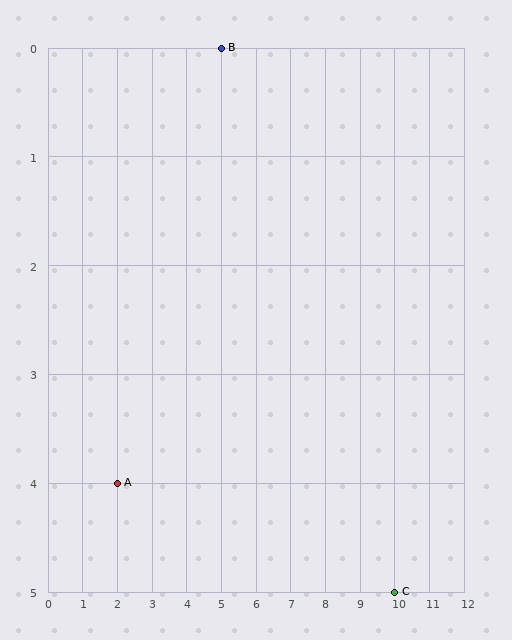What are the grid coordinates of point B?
Point B is at grid coordinates (5, 0).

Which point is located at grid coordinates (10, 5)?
Point C is at (10, 5).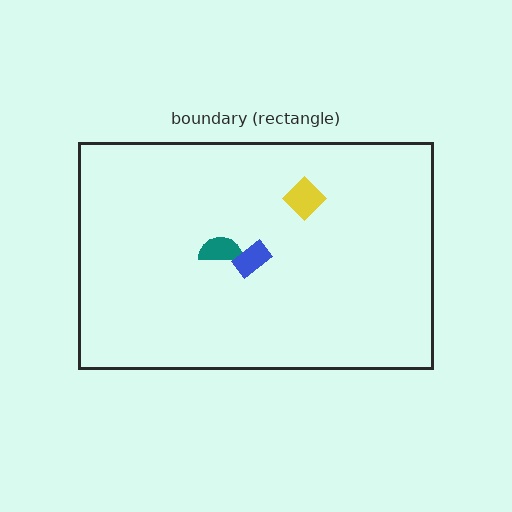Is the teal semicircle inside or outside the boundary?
Inside.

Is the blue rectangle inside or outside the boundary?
Inside.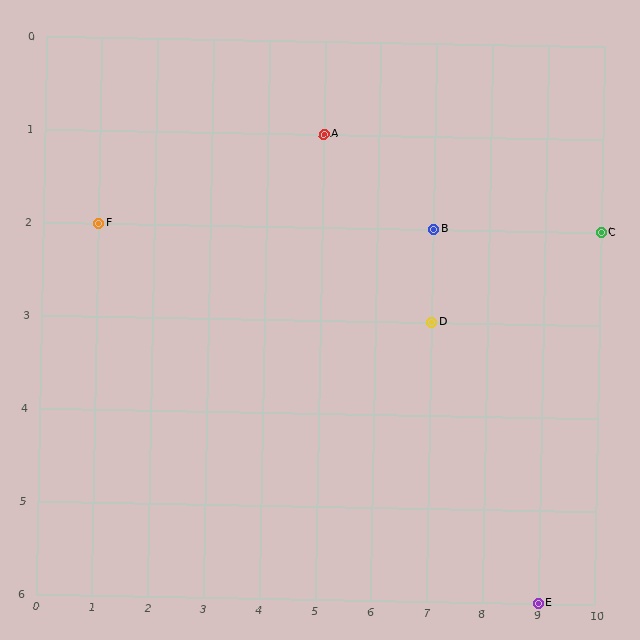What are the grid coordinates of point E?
Point E is at grid coordinates (9, 6).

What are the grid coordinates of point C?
Point C is at grid coordinates (10, 2).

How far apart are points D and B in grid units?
Points D and B are 1 row apart.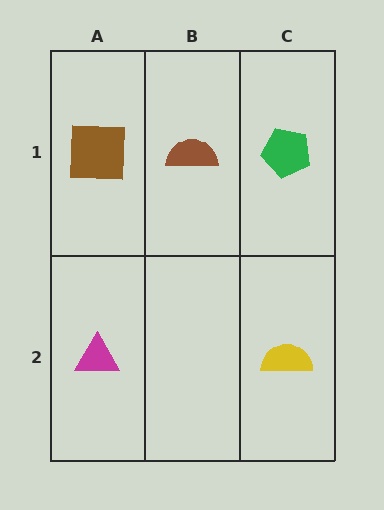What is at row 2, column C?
A yellow semicircle.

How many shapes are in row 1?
3 shapes.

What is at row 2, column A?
A magenta triangle.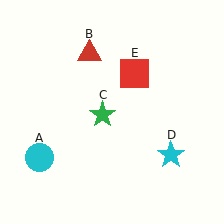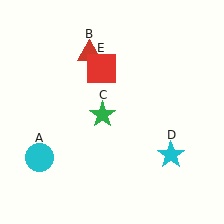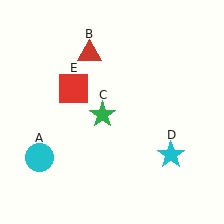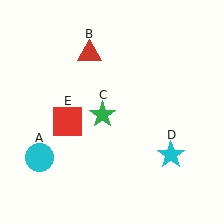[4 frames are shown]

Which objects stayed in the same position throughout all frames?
Cyan circle (object A) and red triangle (object B) and green star (object C) and cyan star (object D) remained stationary.